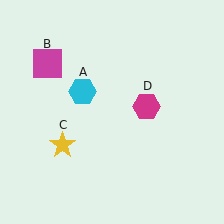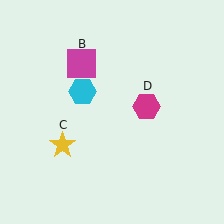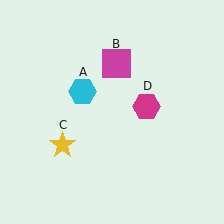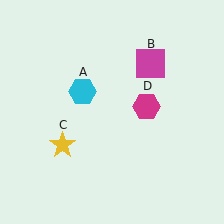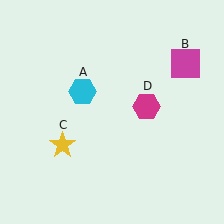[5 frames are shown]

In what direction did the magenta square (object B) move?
The magenta square (object B) moved right.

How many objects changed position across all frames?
1 object changed position: magenta square (object B).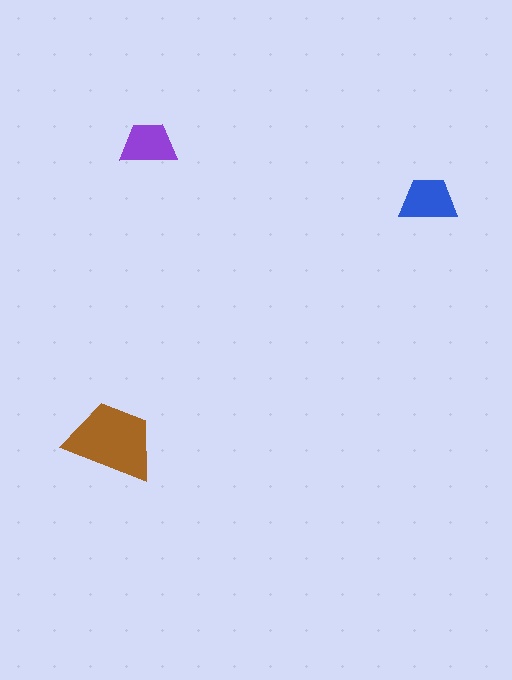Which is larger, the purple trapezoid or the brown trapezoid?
The brown one.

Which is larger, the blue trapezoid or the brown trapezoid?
The brown one.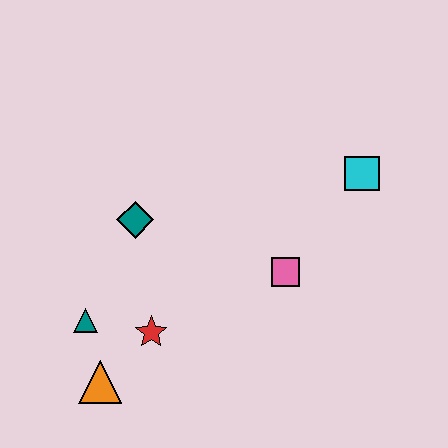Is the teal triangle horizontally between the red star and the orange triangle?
No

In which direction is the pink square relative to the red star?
The pink square is to the right of the red star.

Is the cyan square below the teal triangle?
No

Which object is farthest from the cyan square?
The orange triangle is farthest from the cyan square.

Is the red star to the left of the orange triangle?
No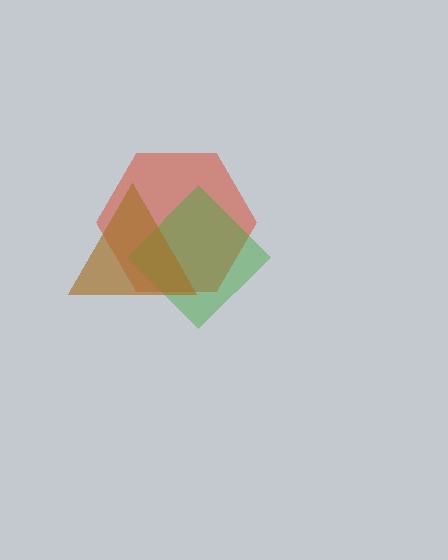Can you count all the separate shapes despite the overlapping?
Yes, there are 3 separate shapes.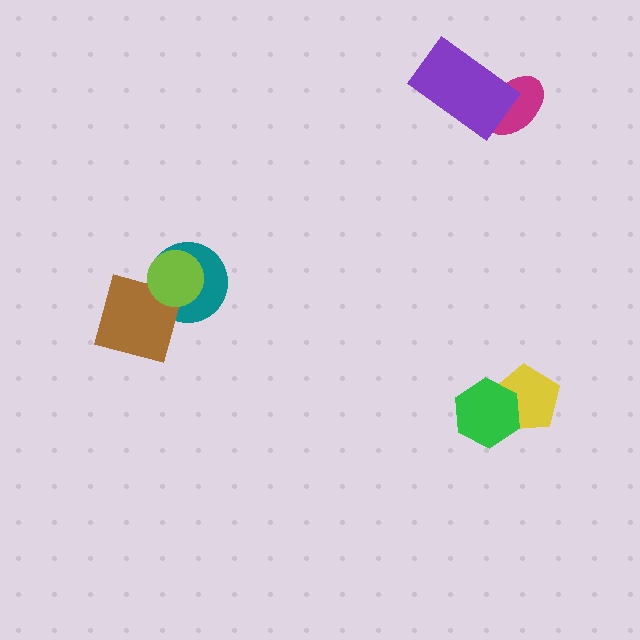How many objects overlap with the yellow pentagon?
1 object overlaps with the yellow pentagon.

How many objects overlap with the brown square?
2 objects overlap with the brown square.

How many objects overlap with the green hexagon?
1 object overlaps with the green hexagon.